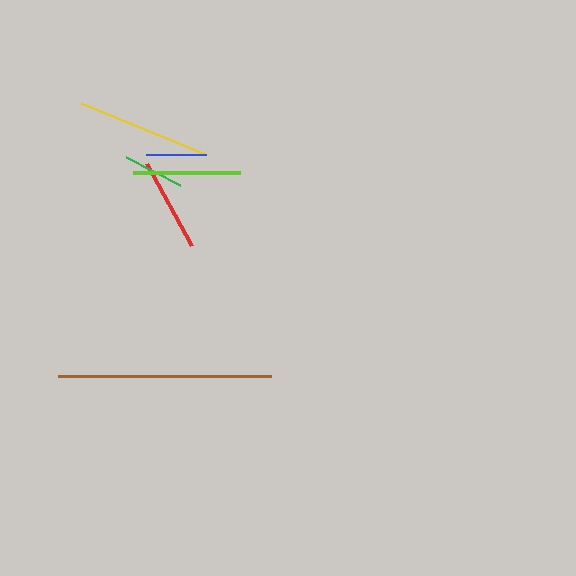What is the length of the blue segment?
The blue segment is approximately 60 pixels long.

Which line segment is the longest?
The brown line is the longest at approximately 214 pixels.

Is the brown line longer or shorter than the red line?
The brown line is longer than the red line.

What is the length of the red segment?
The red segment is approximately 93 pixels long.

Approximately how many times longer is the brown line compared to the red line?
The brown line is approximately 2.3 times the length of the red line.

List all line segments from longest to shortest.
From longest to shortest: brown, yellow, lime, red, green, blue.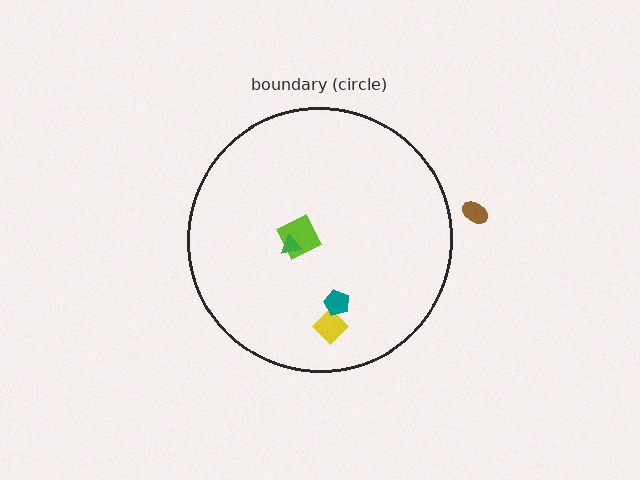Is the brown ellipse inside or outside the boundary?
Outside.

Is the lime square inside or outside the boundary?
Inside.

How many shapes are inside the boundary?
4 inside, 1 outside.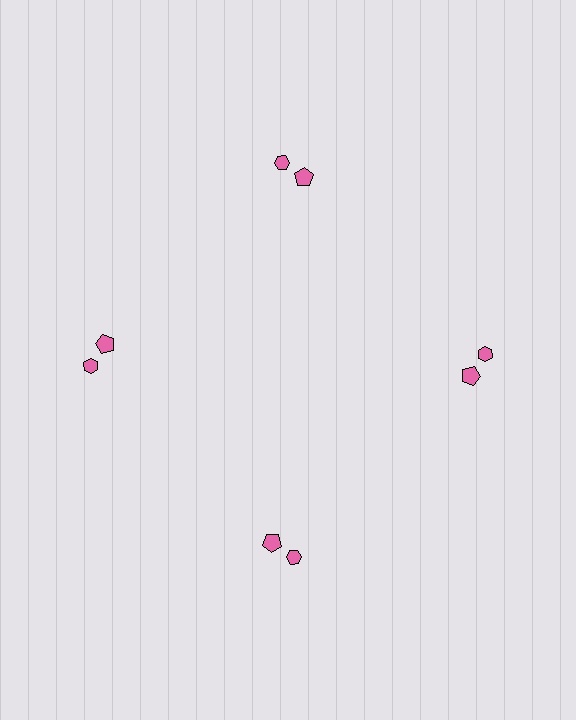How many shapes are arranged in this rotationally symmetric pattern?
There are 8 shapes, arranged in 4 groups of 2.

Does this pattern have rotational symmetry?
Yes, this pattern has 4-fold rotational symmetry. It looks the same after rotating 90 degrees around the center.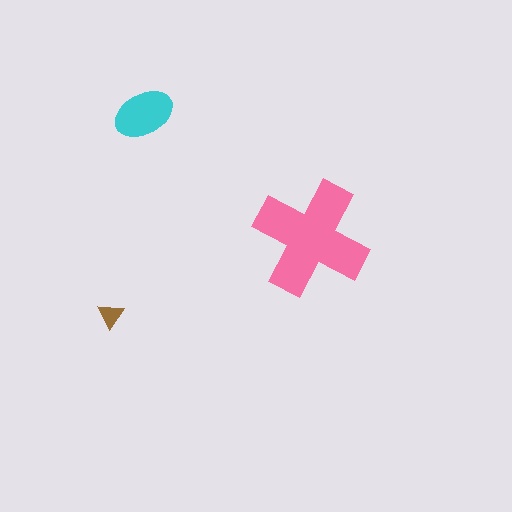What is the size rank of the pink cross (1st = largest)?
1st.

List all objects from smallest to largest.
The brown triangle, the cyan ellipse, the pink cross.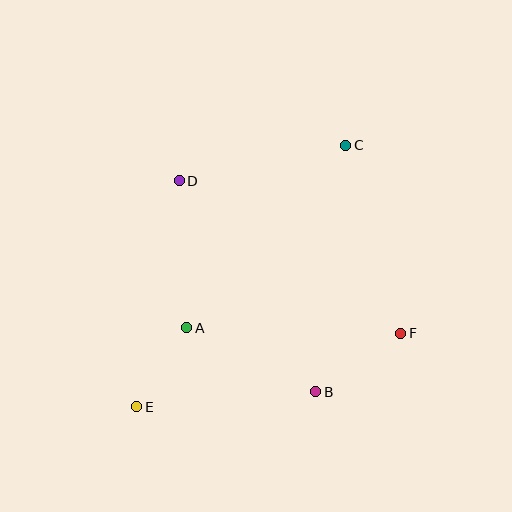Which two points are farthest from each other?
Points C and E are farthest from each other.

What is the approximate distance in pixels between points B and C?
The distance between B and C is approximately 248 pixels.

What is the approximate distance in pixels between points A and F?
The distance between A and F is approximately 214 pixels.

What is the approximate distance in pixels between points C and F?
The distance between C and F is approximately 196 pixels.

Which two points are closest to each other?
Points A and E are closest to each other.